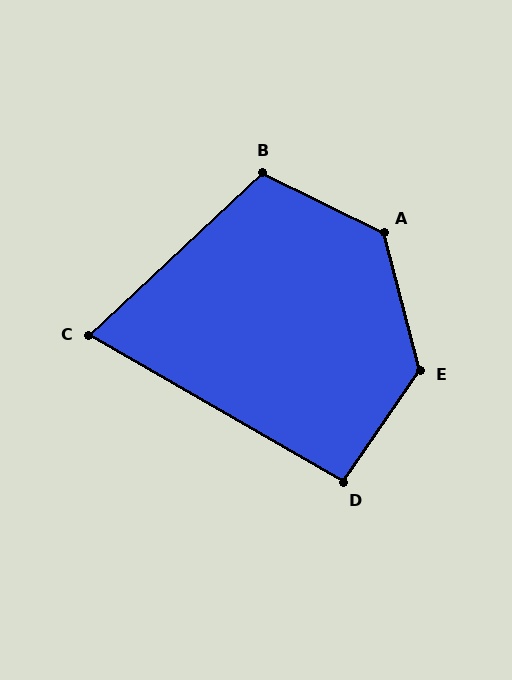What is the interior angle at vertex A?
Approximately 131 degrees (obtuse).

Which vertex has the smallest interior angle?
C, at approximately 73 degrees.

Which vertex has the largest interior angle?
E, at approximately 131 degrees.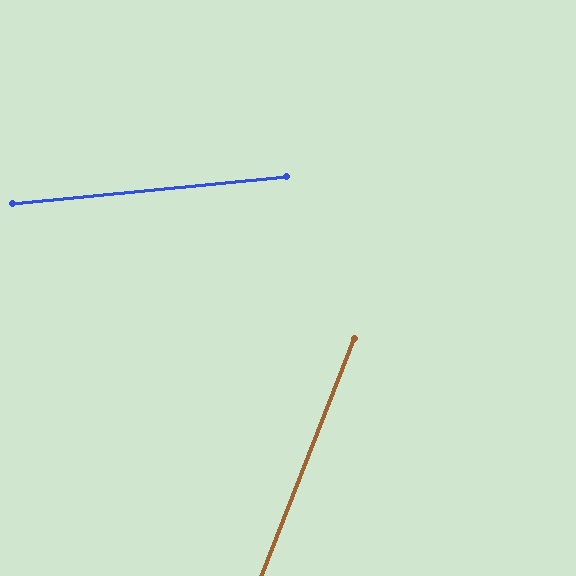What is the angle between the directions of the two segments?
Approximately 63 degrees.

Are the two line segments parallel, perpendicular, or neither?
Neither parallel nor perpendicular — they differ by about 63°.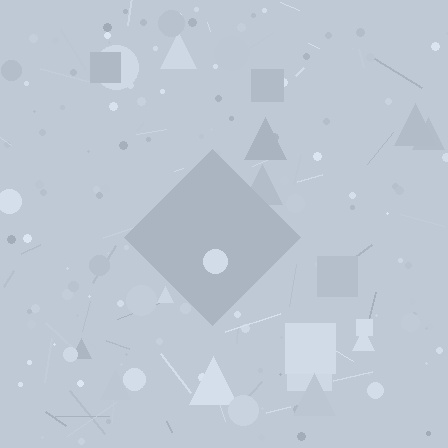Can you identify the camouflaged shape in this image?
The camouflaged shape is a diamond.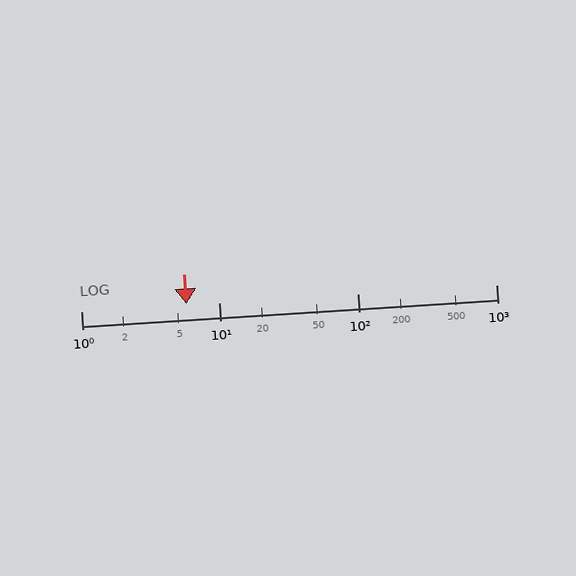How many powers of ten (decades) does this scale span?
The scale spans 3 decades, from 1 to 1000.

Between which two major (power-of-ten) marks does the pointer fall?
The pointer is between 1 and 10.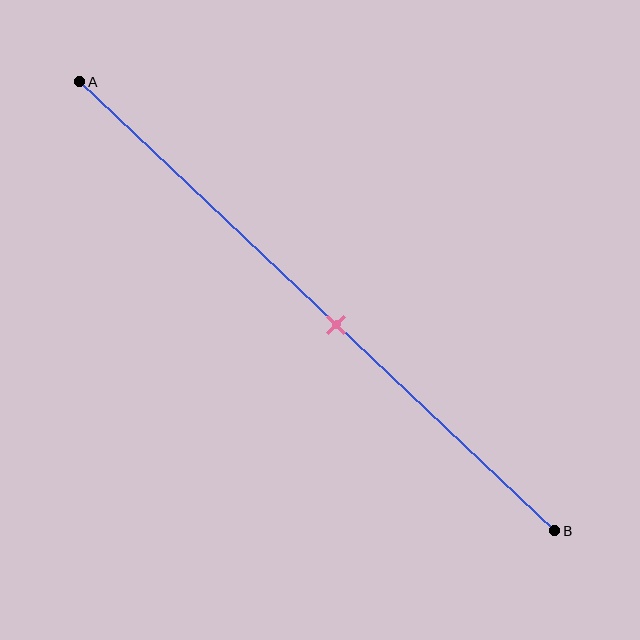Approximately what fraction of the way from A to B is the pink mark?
The pink mark is approximately 55% of the way from A to B.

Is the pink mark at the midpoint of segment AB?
No, the mark is at about 55% from A, not at the 50% midpoint.